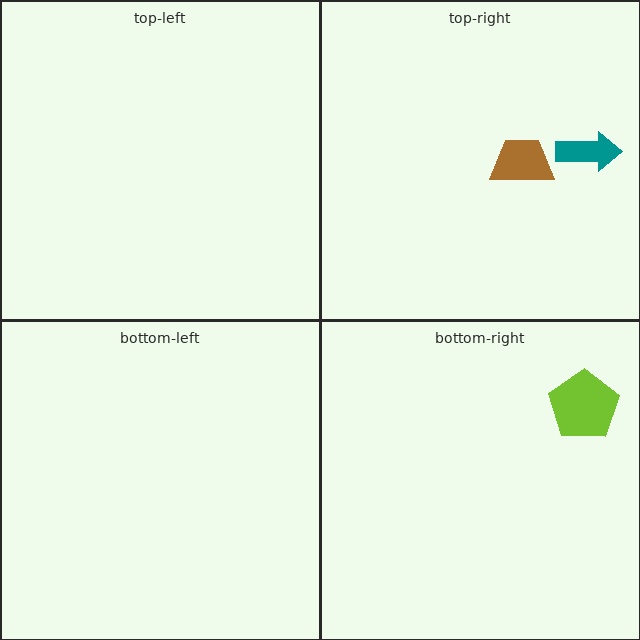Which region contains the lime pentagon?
The bottom-right region.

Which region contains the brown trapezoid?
The top-right region.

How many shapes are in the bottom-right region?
1.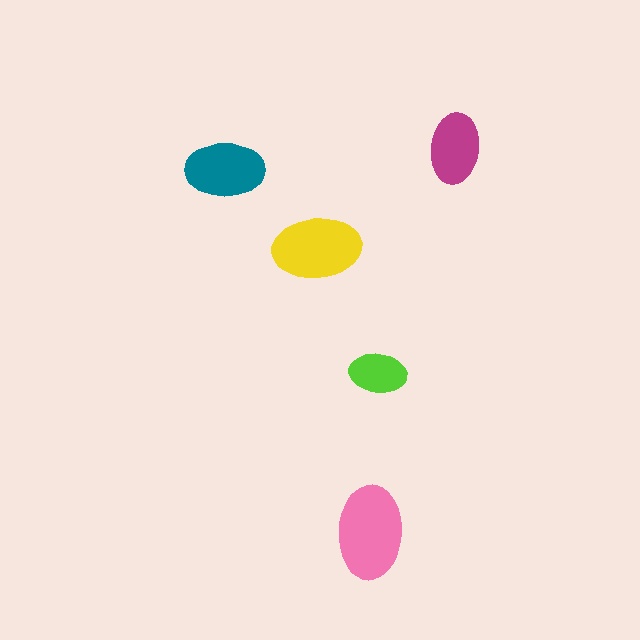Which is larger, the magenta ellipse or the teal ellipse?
The teal one.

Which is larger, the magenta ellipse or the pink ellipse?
The pink one.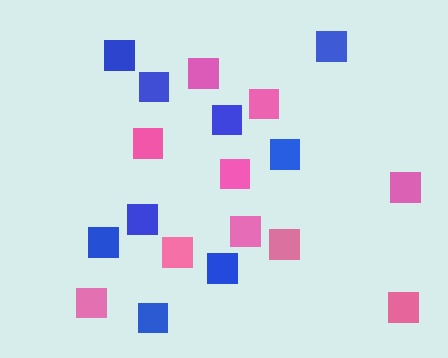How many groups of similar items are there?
There are 2 groups: one group of blue squares (9) and one group of pink squares (10).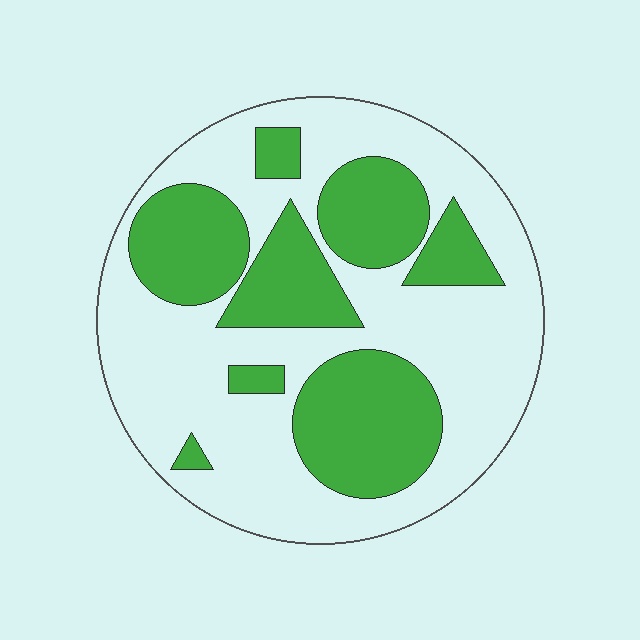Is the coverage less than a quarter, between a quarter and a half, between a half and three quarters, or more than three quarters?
Between a quarter and a half.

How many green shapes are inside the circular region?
8.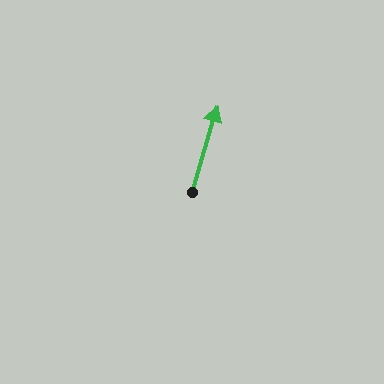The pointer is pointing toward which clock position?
Roughly 1 o'clock.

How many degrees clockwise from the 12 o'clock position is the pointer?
Approximately 16 degrees.